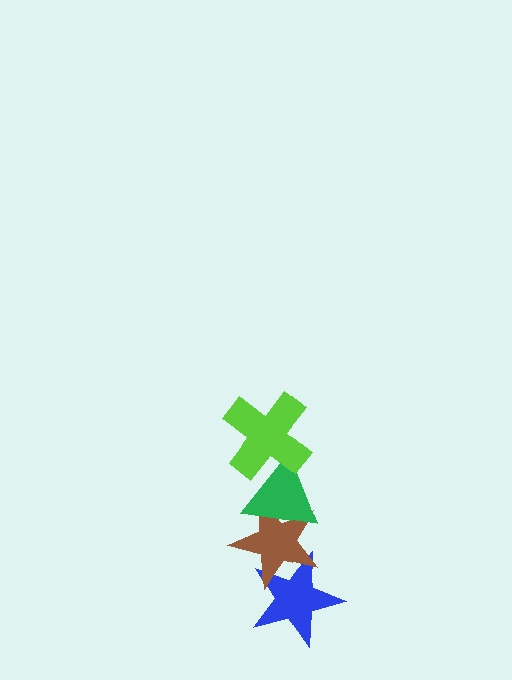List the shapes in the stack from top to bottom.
From top to bottom: the lime cross, the green triangle, the brown star, the blue star.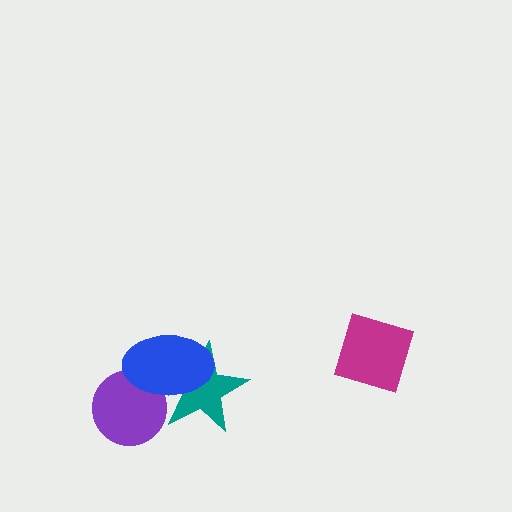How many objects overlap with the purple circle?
2 objects overlap with the purple circle.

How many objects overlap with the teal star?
2 objects overlap with the teal star.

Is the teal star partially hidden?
Yes, it is partially covered by another shape.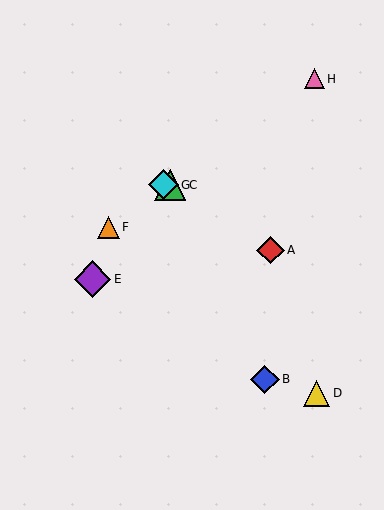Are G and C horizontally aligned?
Yes, both are at y≈185.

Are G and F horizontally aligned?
No, G is at y≈185 and F is at y≈227.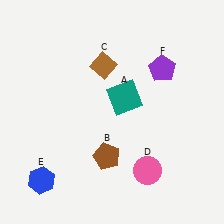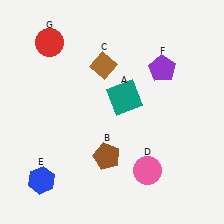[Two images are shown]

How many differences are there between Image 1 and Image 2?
There is 1 difference between the two images.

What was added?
A red circle (G) was added in Image 2.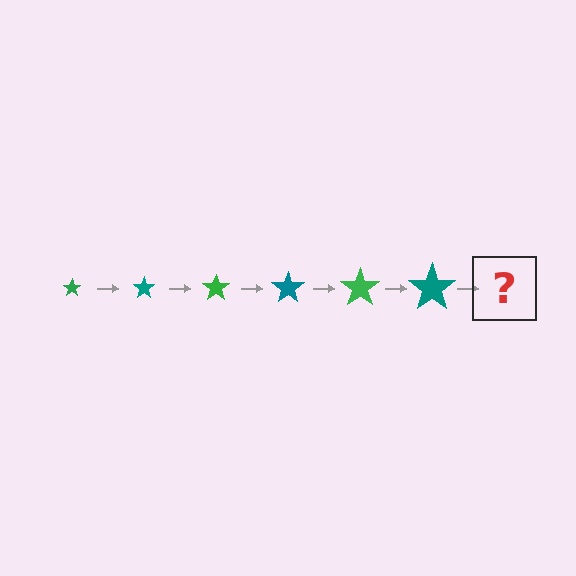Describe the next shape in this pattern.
It should be a green star, larger than the previous one.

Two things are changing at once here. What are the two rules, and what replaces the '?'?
The two rules are that the star grows larger each step and the color cycles through green and teal. The '?' should be a green star, larger than the previous one.